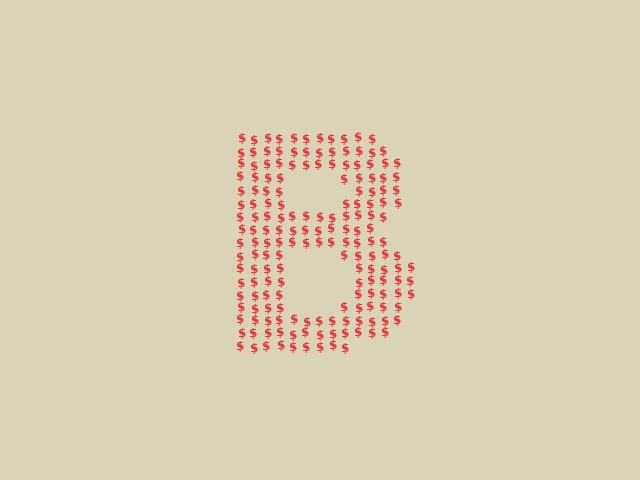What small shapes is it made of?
It is made of small dollar signs.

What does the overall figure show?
The overall figure shows the letter B.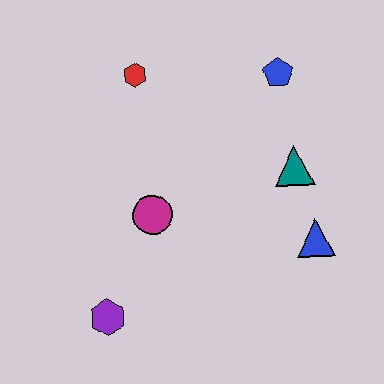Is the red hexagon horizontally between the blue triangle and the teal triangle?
No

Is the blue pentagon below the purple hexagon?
No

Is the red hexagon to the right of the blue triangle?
No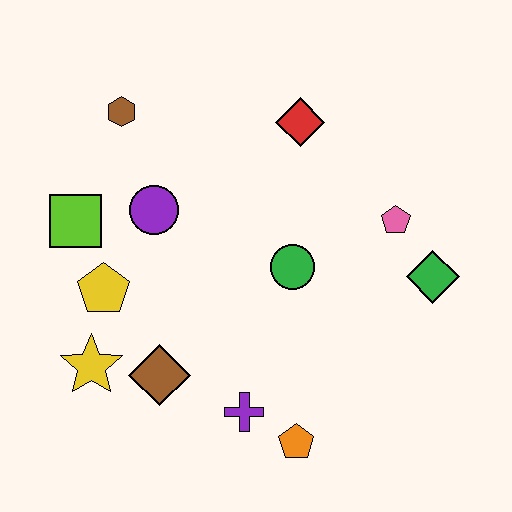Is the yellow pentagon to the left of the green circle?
Yes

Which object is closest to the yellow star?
The brown diamond is closest to the yellow star.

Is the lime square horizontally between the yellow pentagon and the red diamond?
No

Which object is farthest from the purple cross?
The brown hexagon is farthest from the purple cross.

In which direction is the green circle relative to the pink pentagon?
The green circle is to the left of the pink pentagon.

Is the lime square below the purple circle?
Yes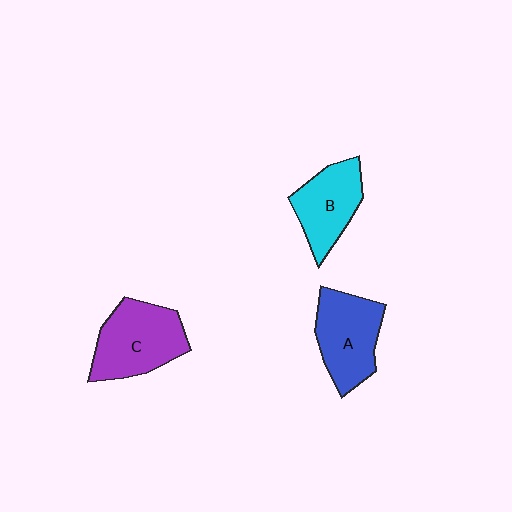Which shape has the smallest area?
Shape B (cyan).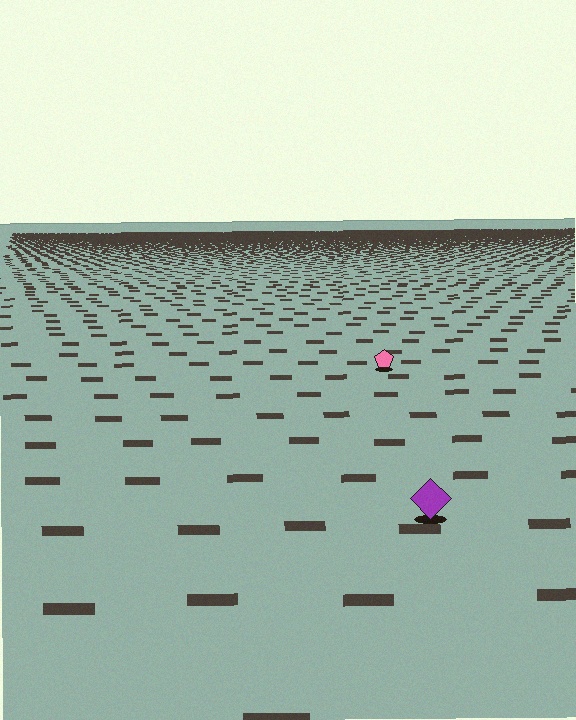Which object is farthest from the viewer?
The pink pentagon is farthest from the viewer. It appears smaller and the ground texture around it is denser.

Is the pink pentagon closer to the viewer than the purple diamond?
No. The purple diamond is closer — you can tell from the texture gradient: the ground texture is coarser near it.